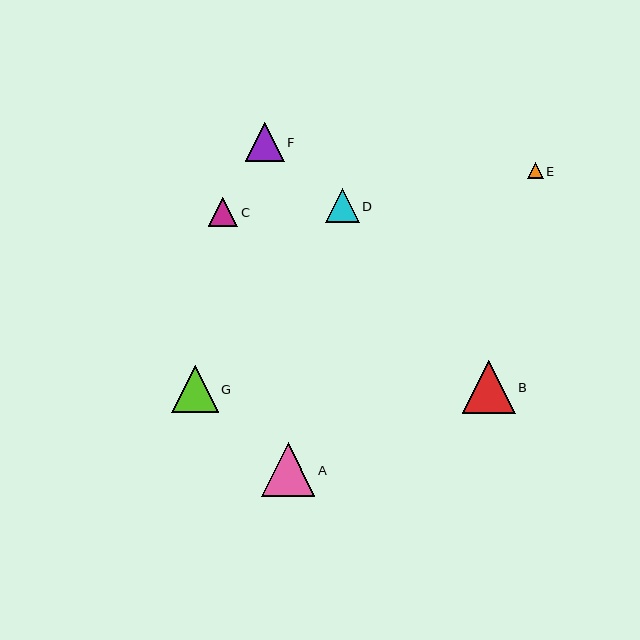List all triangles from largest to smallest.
From largest to smallest: A, B, G, F, D, C, E.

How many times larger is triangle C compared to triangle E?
Triangle C is approximately 1.8 times the size of triangle E.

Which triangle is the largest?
Triangle A is the largest with a size of approximately 54 pixels.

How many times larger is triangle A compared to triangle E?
Triangle A is approximately 3.3 times the size of triangle E.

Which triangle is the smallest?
Triangle E is the smallest with a size of approximately 16 pixels.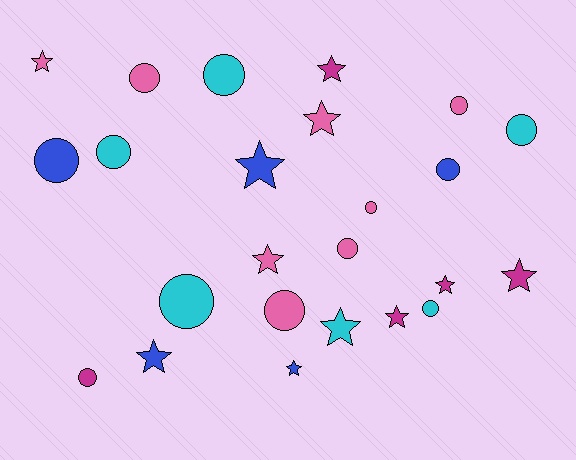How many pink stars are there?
There are 3 pink stars.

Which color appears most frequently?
Pink, with 8 objects.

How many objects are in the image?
There are 24 objects.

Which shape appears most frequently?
Circle, with 13 objects.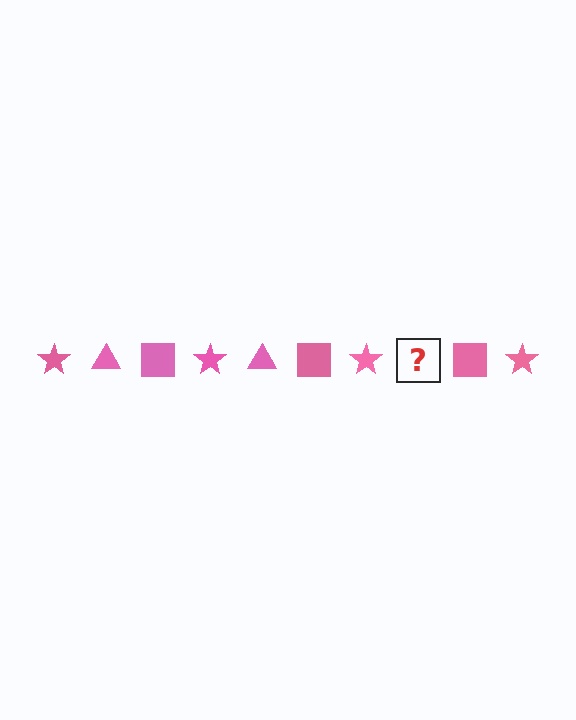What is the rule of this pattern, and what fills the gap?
The rule is that the pattern cycles through star, triangle, square shapes in pink. The gap should be filled with a pink triangle.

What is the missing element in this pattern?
The missing element is a pink triangle.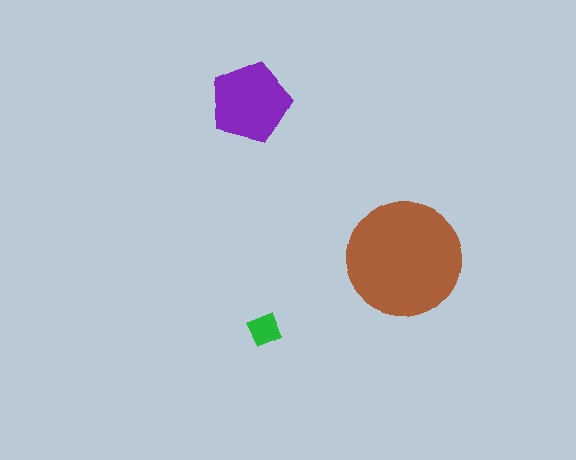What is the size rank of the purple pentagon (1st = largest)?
2nd.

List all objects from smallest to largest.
The green diamond, the purple pentagon, the brown circle.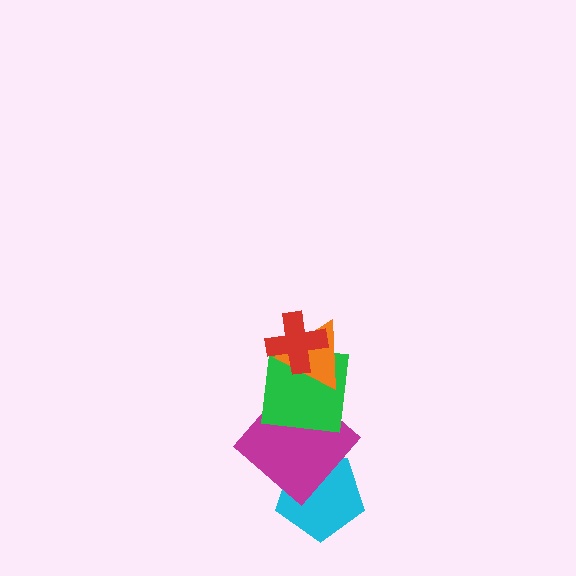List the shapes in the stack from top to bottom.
From top to bottom: the red cross, the orange triangle, the green square, the magenta diamond, the cyan pentagon.